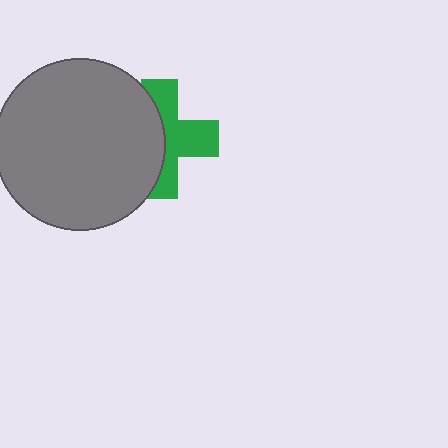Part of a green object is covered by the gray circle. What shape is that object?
It is a cross.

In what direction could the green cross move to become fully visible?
The green cross could move right. That would shift it out from behind the gray circle entirely.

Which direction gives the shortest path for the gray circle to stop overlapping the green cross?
Moving left gives the shortest separation.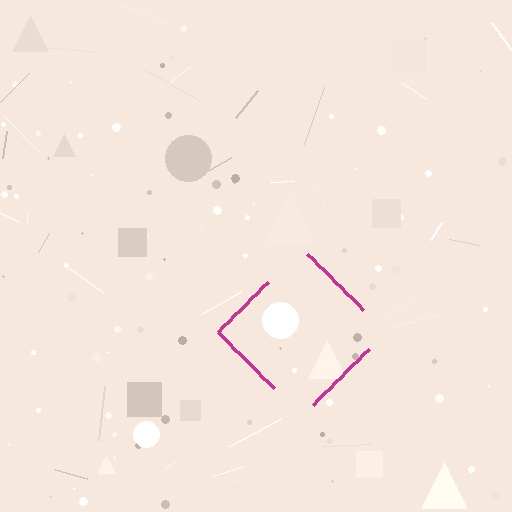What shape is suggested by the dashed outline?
The dashed outline suggests a diamond.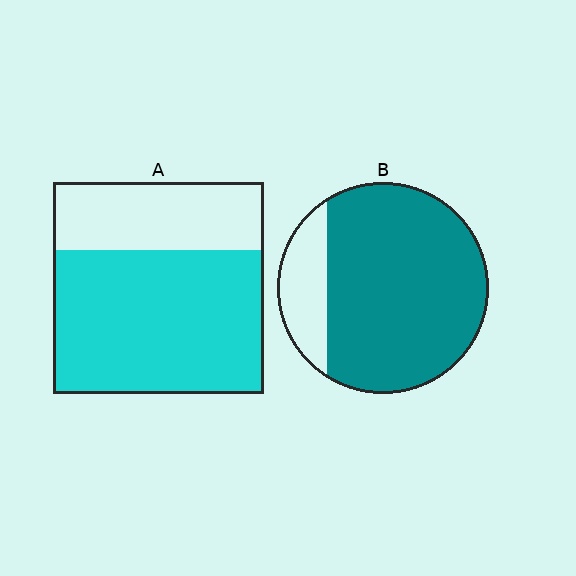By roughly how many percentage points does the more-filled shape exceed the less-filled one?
By roughly 15 percentage points (B over A).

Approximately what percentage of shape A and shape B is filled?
A is approximately 70% and B is approximately 80%.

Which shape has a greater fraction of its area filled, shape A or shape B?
Shape B.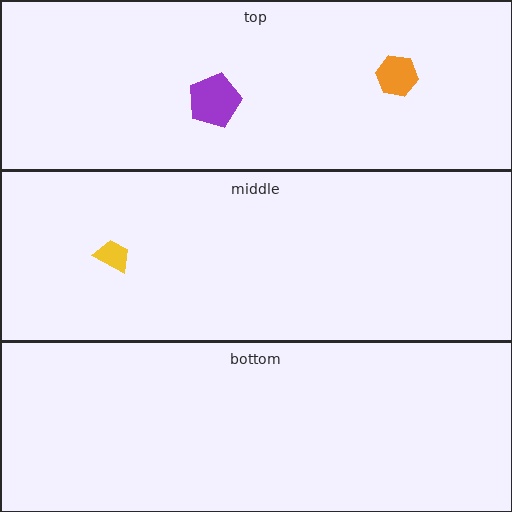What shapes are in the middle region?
The yellow trapezoid.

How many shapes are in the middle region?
1.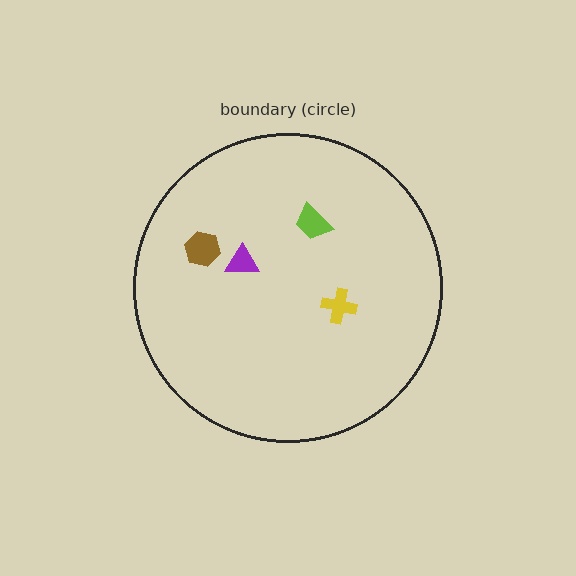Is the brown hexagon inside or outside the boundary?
Inside.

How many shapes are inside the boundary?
4 inside, 0 outside.